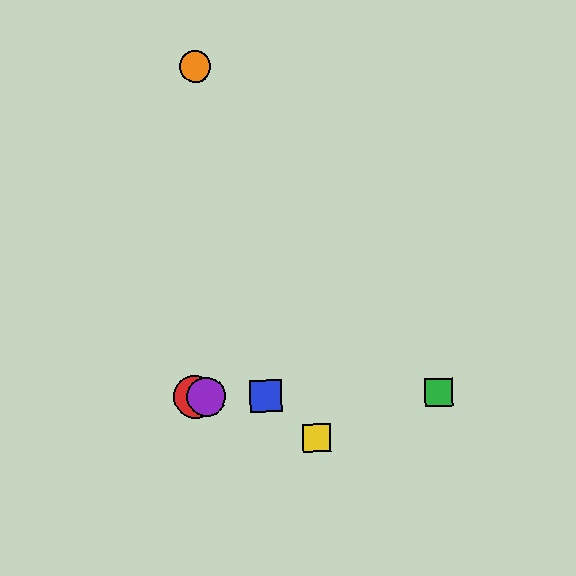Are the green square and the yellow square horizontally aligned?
No, the green square is at y≈392 and the yellow square is at y≈438.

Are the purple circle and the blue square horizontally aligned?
Yes, both are at y≈397.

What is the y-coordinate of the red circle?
The red circle is at y≈397.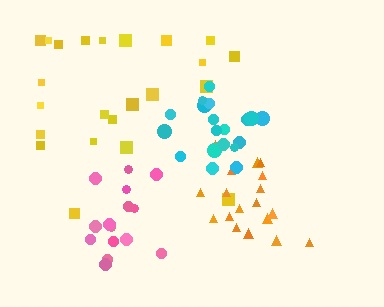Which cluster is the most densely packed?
Cyan.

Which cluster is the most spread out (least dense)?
Yellow.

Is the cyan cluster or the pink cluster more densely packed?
Cyan.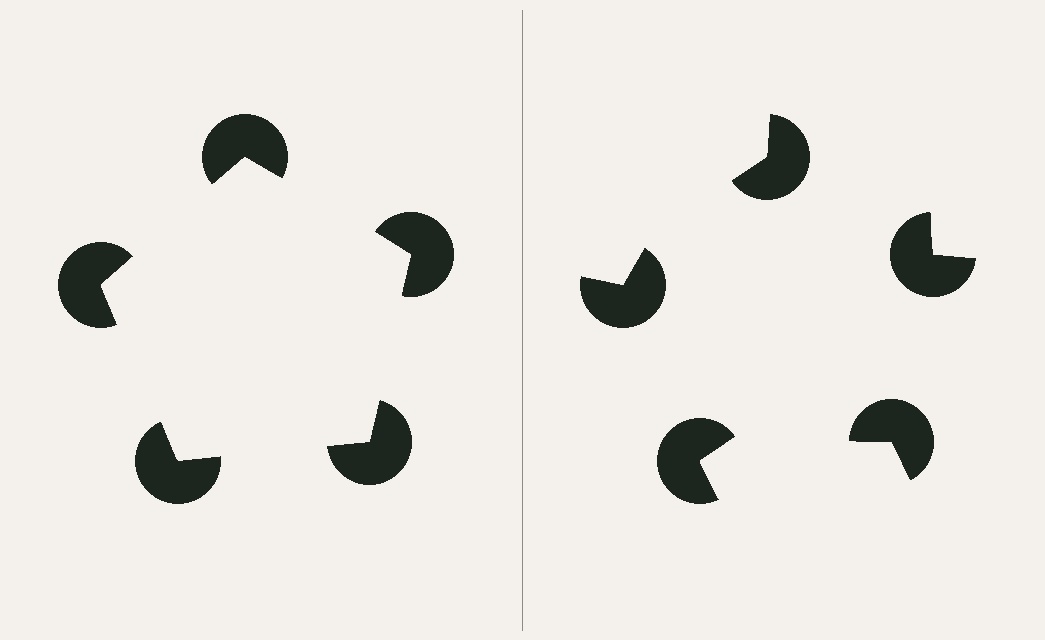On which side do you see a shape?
An illusory pentagon appears on the left side. On the right side the wedge cuts are rotated, so no coherent shape forms.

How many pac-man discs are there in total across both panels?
10 — 5 on each side.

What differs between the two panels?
The pac-man discs are positioned identically on both sides; only the wedge orientations differ. On the left they align to a pentagon; on the right they are misaligned.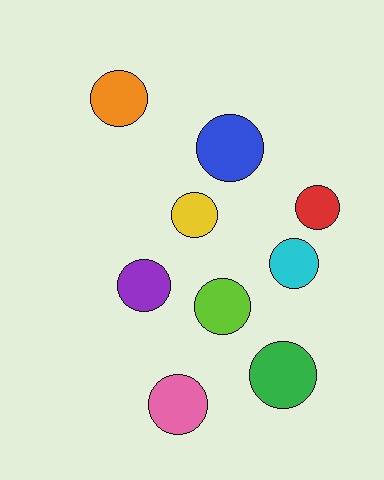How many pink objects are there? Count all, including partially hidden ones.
There is 1 pink object.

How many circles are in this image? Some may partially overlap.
There are 9 circles.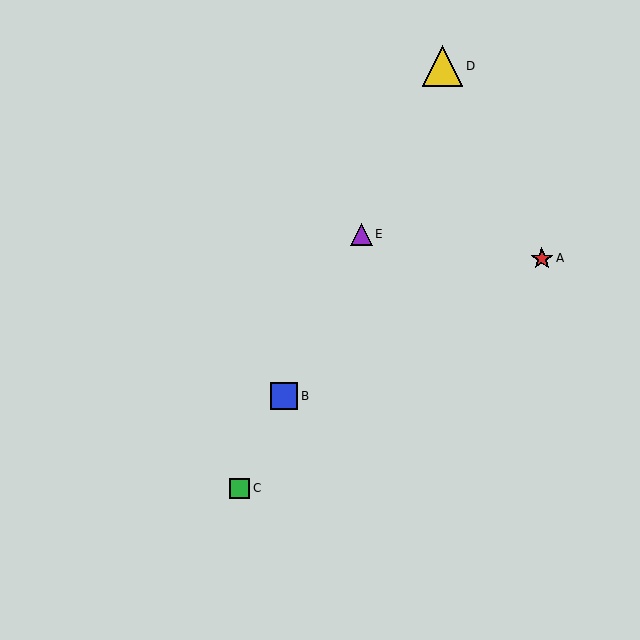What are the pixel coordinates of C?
Object C is at (240, 488).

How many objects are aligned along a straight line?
4 objects (B, C, D, E) are aligned along a straight line.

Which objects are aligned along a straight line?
Objects B, C, D, E are aligned along a straight line.